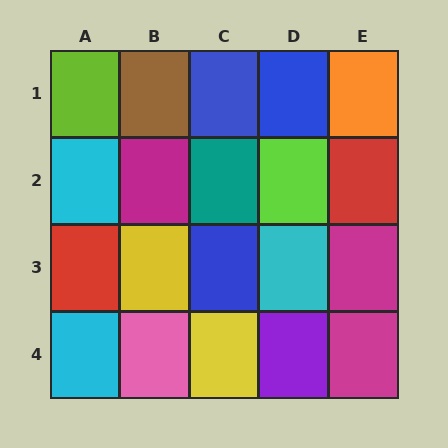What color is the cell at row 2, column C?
Teal.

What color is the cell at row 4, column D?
Purple.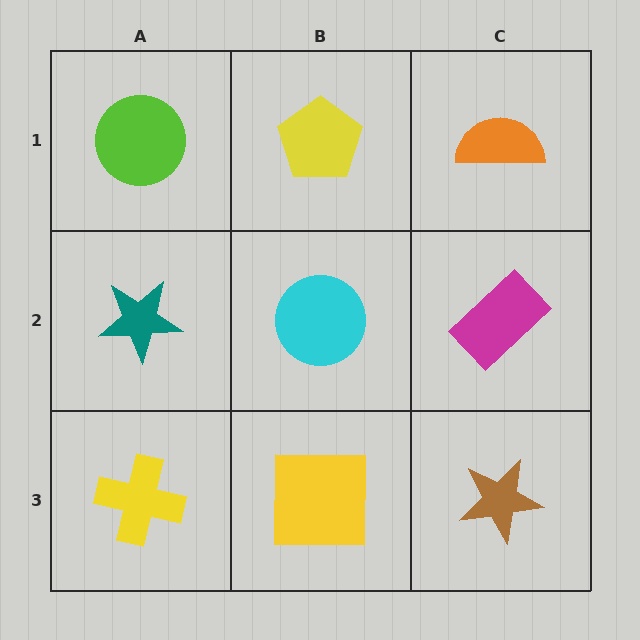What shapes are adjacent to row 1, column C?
A magenta rectangle (row 2, column C), a yellow pentagon (row 1, column B).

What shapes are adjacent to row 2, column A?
A lime circle (row 1, column A), a yellow cross (row 3, column A), a cyan circle (row 2, column B).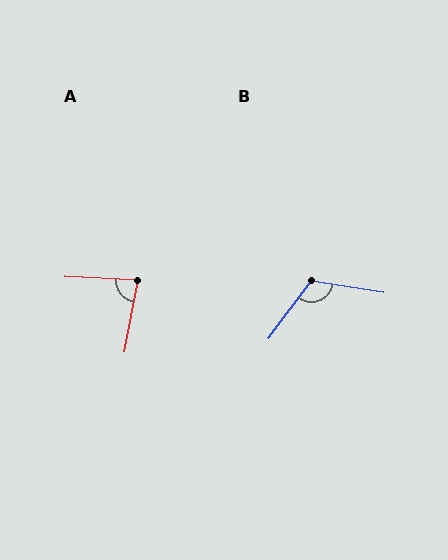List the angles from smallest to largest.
A (82°), B (118°).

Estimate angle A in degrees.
Approximately 82 degrees.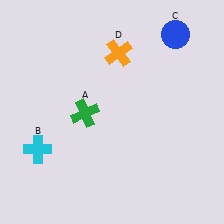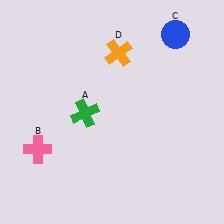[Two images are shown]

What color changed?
The cross (B) changed from cyan in Image 1 to pink in Image 2.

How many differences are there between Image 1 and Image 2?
There is 1 difference between the two images.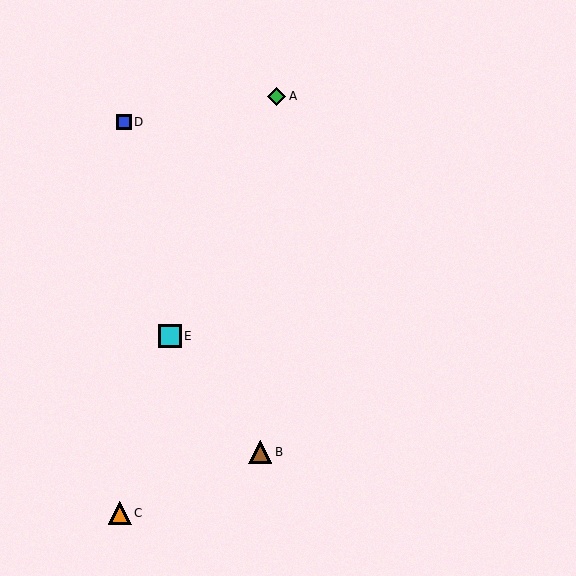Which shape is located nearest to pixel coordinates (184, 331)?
The cyan square (labeled E) at (170, 336) is nearest to that location.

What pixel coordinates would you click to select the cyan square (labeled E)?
Click at (170, 336) to select the cyan square E.